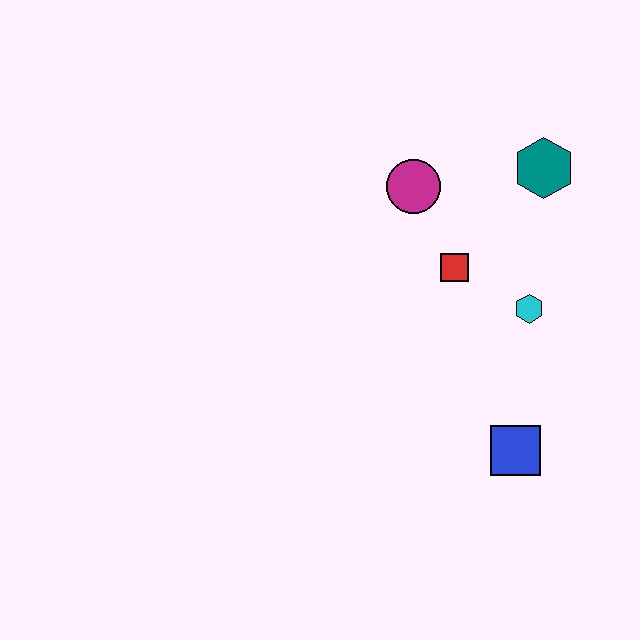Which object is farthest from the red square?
The blue square is farthest from the red square.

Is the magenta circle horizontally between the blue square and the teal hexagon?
No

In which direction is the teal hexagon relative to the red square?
The teal hexagon is above the red square.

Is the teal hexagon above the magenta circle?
Yes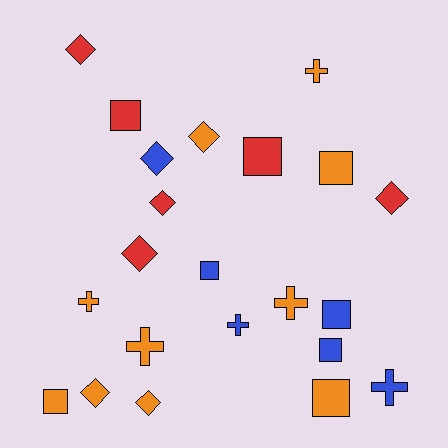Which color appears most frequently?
Orange, with 10 objects.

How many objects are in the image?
There are 22 objects.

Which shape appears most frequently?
Square, with 8 objects.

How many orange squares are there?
There are 3 orange squares.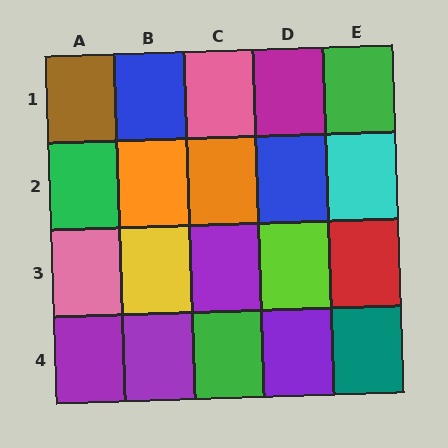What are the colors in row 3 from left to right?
Pink, yellow, purple, lime, red.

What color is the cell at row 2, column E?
Cyan.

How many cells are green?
3 cells are green.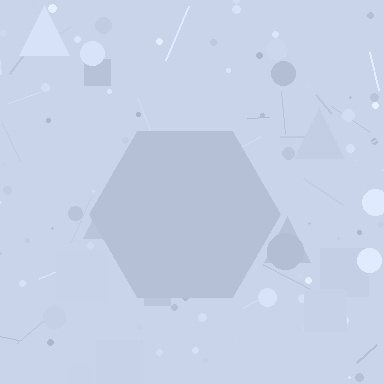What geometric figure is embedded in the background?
A hexagon is embedded in the background.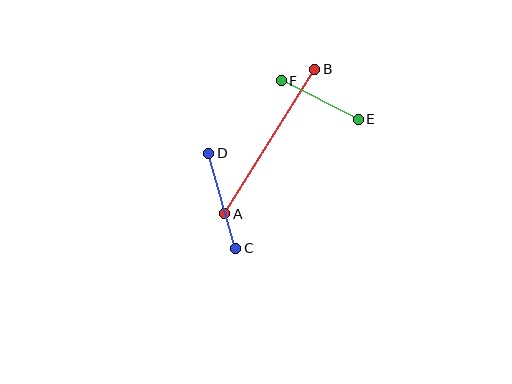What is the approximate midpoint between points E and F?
The midpoint is at approximately (320, 100) pixels.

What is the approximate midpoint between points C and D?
The midpoint is at approximately (222, 201) pixels.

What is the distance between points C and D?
The distance is approximately 99 pixels.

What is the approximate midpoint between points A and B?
The midpoint is at approximately (270, 141) pixels.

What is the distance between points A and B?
The distance is approximately 170 pixels.